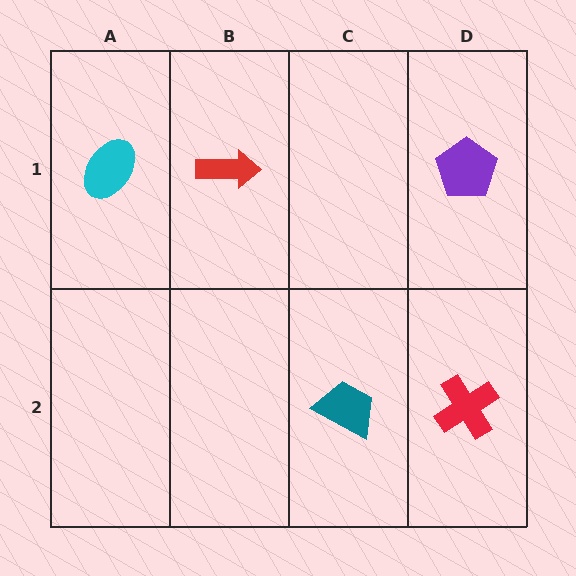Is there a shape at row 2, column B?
No, that cell is empty.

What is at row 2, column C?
A teal trapezoid.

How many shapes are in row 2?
2 shapes.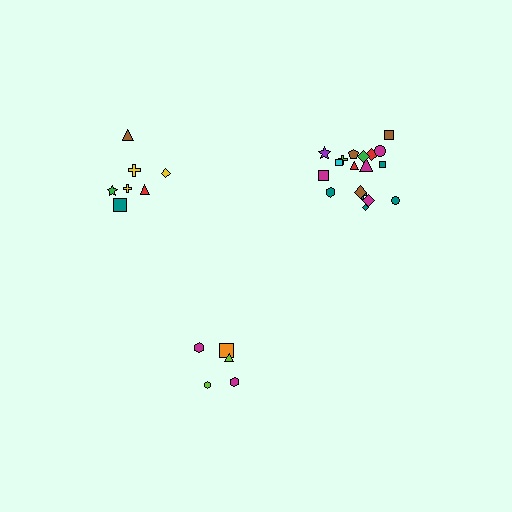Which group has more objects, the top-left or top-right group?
The top-right group.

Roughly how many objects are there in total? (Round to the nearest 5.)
Roughly 30 objects in total.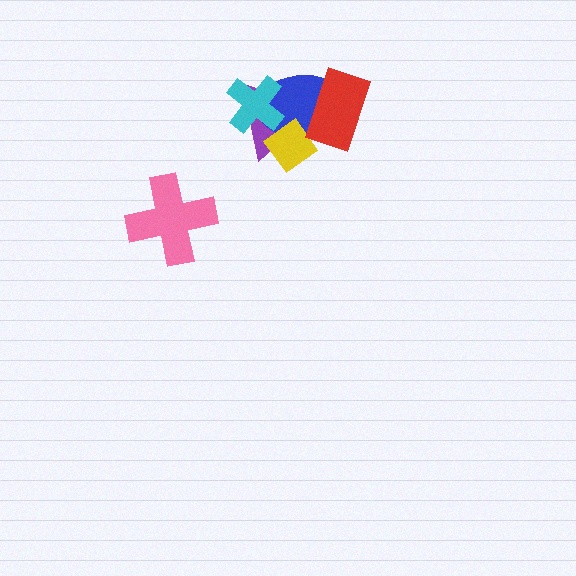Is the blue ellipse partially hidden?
Yes, it is partially covered by another shape.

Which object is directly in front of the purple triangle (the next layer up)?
The blue ellipse is directly in front of the purple triangle.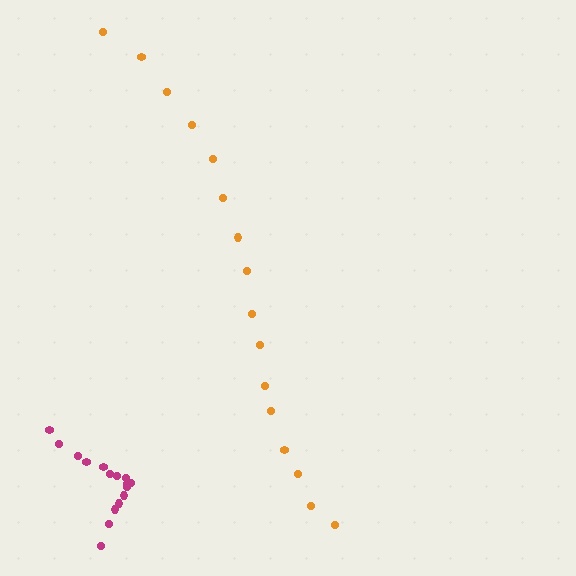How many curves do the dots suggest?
There are 2 distinct paths.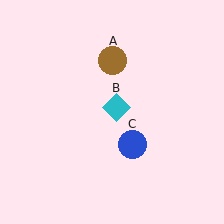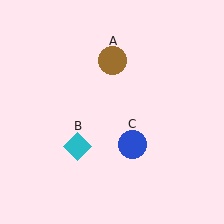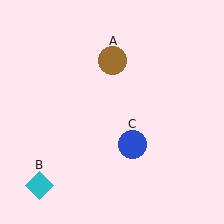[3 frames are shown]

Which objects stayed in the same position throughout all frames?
Brown circle (object A) and blue circle (object C) remained stationary.